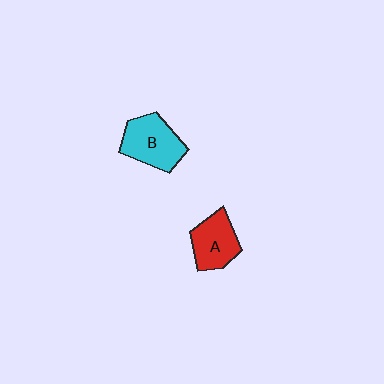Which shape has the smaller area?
Shape A (red).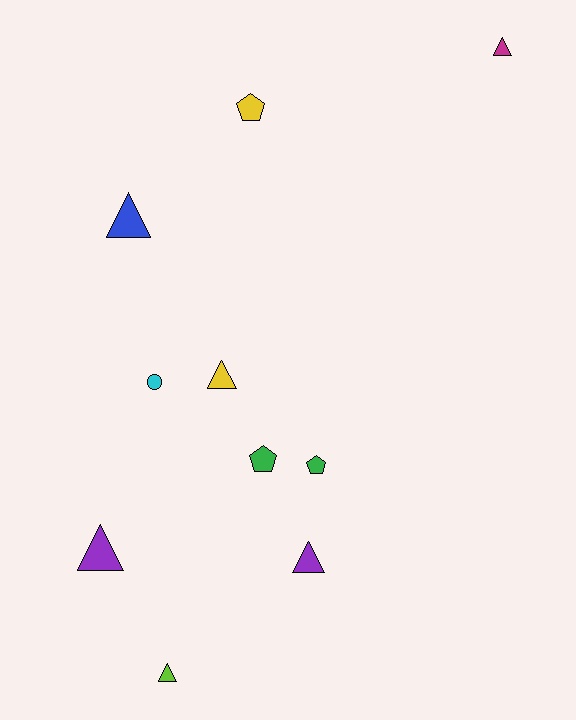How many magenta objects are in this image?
There is 1 magenta object.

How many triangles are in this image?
There are 6 triangles.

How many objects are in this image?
There are 10 objects.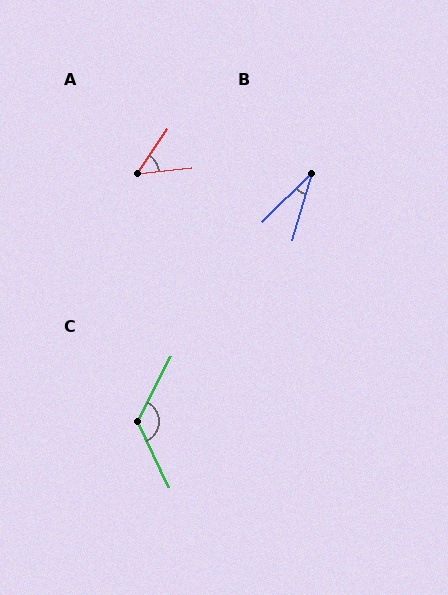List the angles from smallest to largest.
B (29°), A (50°), C (127°).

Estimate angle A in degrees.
Approximately 50 degrees.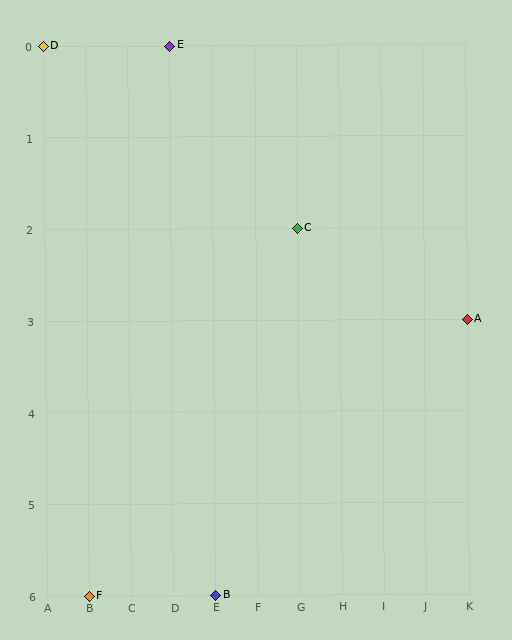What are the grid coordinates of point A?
Point A is at grid coordinates (K, 3).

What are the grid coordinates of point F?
Point F is at grid coordinates (B, 6).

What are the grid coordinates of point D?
Point D is at grid coordinates (A, 0).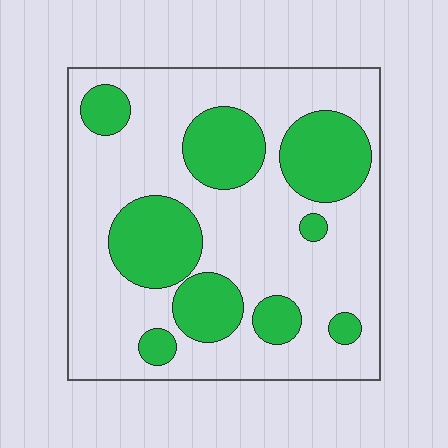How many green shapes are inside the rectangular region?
9.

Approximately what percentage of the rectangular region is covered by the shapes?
Approximately 30%.